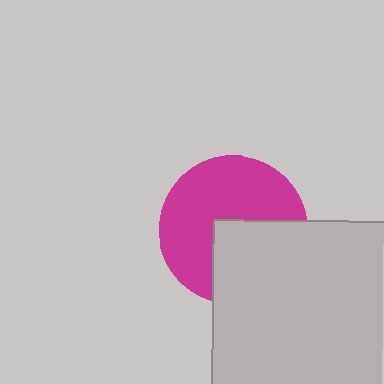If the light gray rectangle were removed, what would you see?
You would see the complete magenta circle.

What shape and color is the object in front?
The object in front is a light gray rectangle.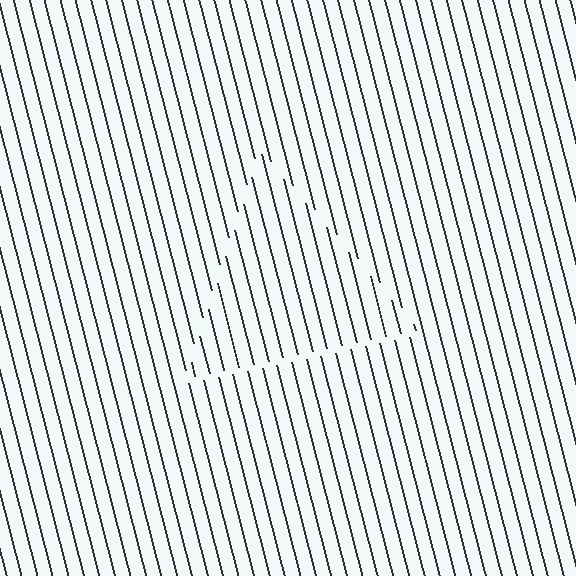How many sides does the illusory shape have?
3 sides — the line-ends trace a triangle.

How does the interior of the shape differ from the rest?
The interior of the shape contains the same grating, shifted by half a period — the contour is defined by the phase discontinuity where line-ends from the inner and outer gratings abut.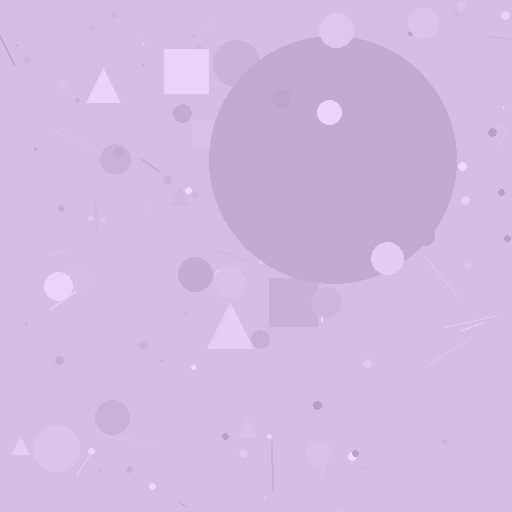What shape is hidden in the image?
A circle is hidden in the image.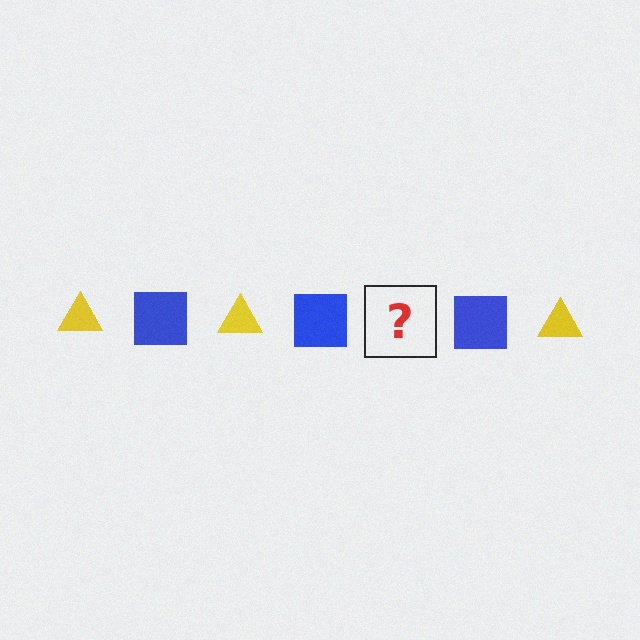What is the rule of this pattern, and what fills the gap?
The rule is that the pattern alternates between yellow triangle and blue square. The gap should be filled with a yellow triangle.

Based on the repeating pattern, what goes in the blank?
The blank should be a yellow triangle.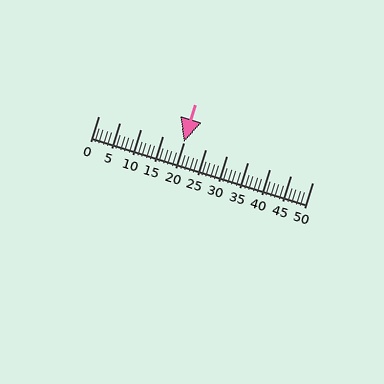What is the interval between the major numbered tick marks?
The major tick marks are spaced 5 units apart.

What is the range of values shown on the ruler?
The ruler shows values from 0 to 50.